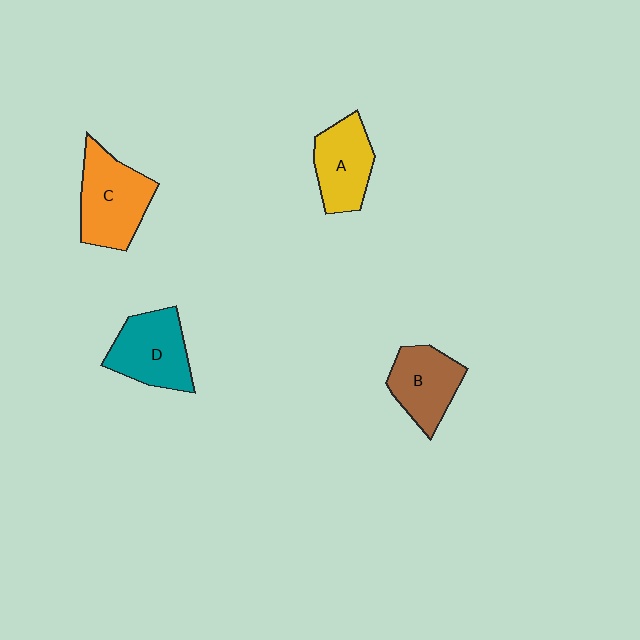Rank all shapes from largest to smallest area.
From largest to smallest: C (orange), D (teal), A (yellow), B (brown).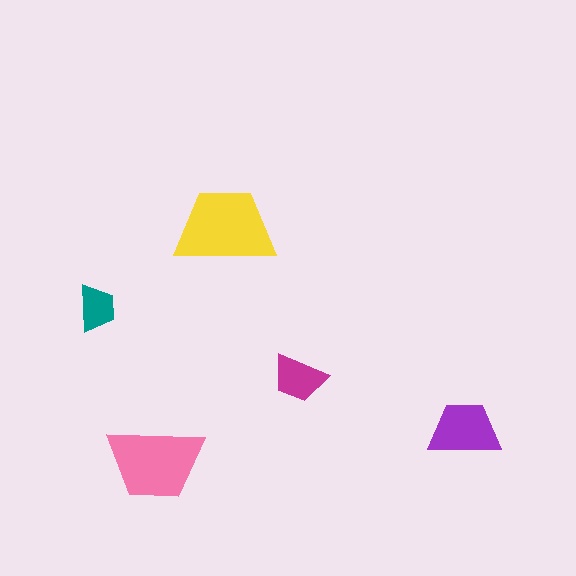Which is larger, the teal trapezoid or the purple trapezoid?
The purple one.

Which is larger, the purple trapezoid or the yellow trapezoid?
The yellow one.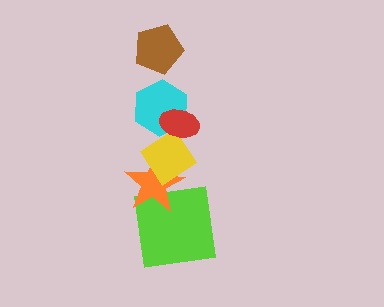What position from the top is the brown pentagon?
The brown pentagon is 1st from the top.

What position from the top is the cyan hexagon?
The cyan hexagon is 3rd from the top.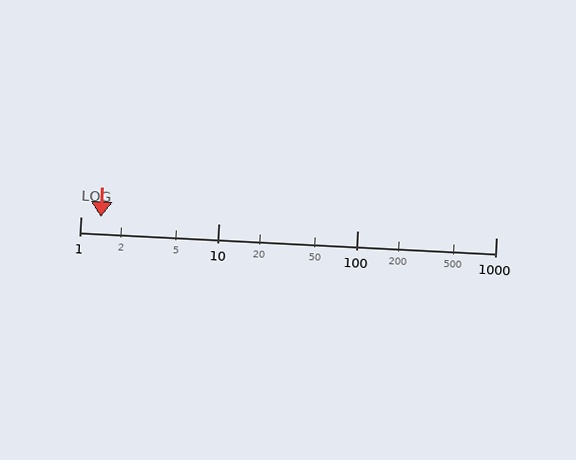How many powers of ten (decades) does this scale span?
The scale spans 3 decades, from 1 to 1000.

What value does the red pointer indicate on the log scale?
The pointer indicates approximately 1.4.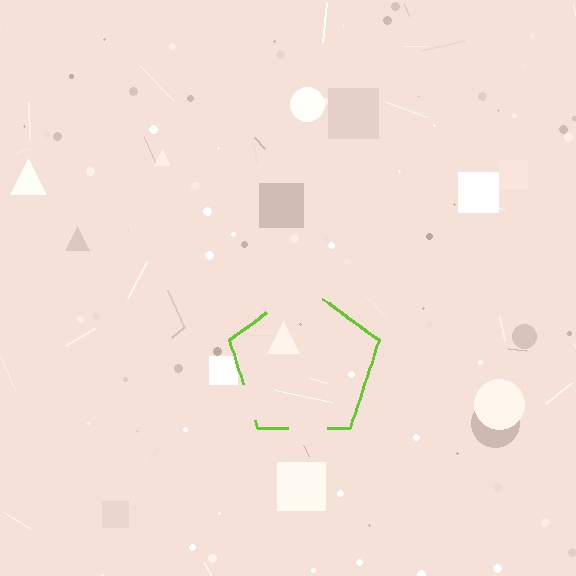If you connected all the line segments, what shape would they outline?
They would outline a pentagon.